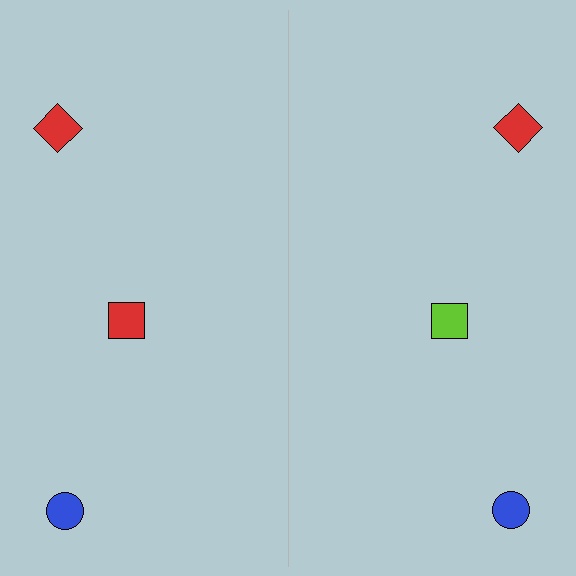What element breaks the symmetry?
The lime square on the right side breaks the symmetry — its mirror counterpart is red.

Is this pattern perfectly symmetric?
No, the pattern is not perfectly symmetric. The lime square on the right side breaks the symmetry — its mirror counterpart is red.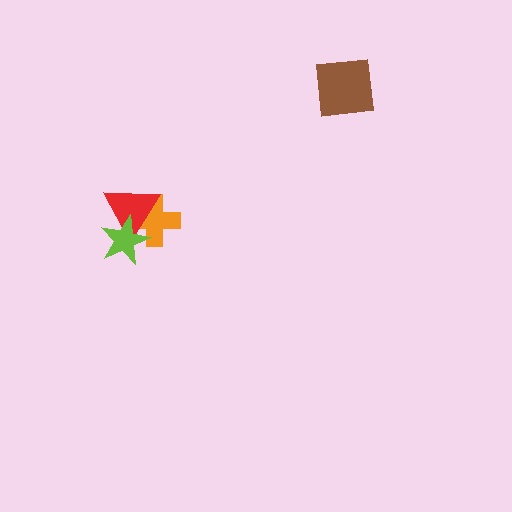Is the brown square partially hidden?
No, no other shape covers it.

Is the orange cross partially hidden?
Yes, it is partially covered by another shape.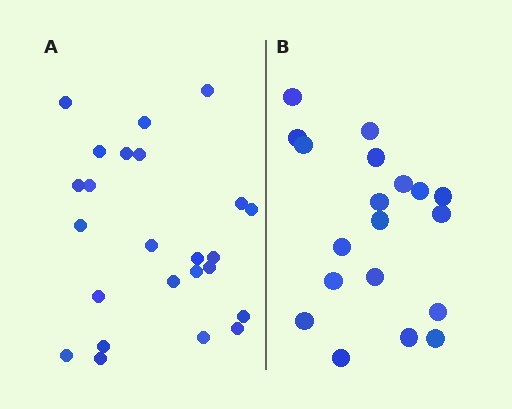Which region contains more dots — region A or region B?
Region A (the left region) has more dots.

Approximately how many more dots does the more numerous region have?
Region A has about 5 more dots than region B.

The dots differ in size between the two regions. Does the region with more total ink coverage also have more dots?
No. Region B has more total ink coverage because its dots are larger, but region A actually contains more individual dots. Total area can be misleading — the number of items is what matters here.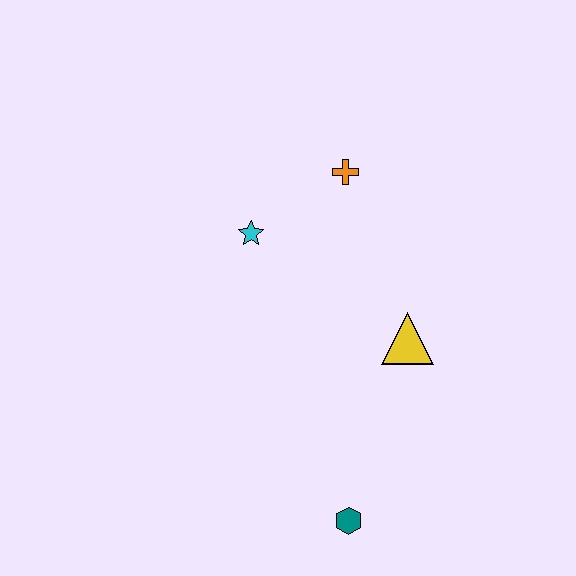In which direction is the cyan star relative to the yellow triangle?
The cyan star is to the left of the yellow triangle.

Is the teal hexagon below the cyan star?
Yes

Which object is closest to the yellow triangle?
The orange cross is closest to the yellow triangle.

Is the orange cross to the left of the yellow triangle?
Yes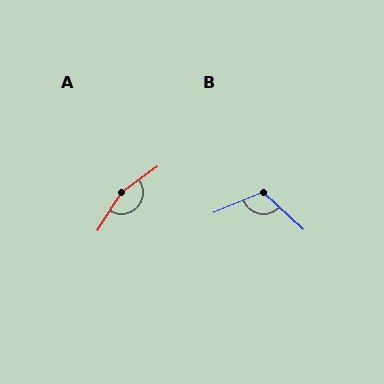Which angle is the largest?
A, at approximately 158 degrees.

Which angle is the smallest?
B, at approximately 115 degrees.